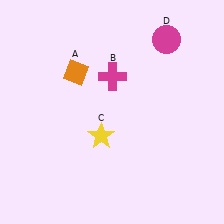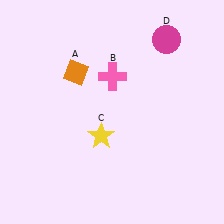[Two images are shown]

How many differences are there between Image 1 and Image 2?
There is 1 difference between the two images.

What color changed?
The cross (B) changed from magenta in Image 1 to pink in Image 2.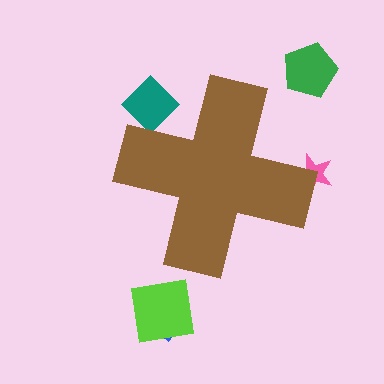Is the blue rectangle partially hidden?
No, the blue rectangle is fully visible.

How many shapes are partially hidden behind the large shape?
2 shapes are partially hidden.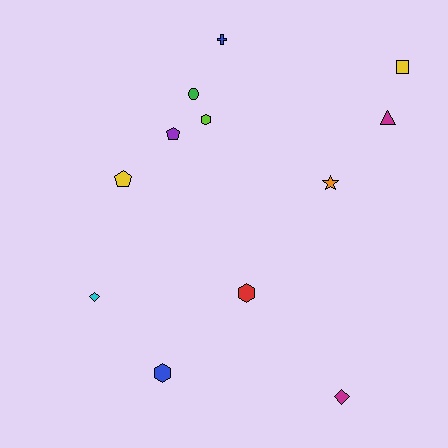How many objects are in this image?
There are 12 objects.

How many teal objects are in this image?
There are no teal objects.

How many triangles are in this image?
There is 1 triangle.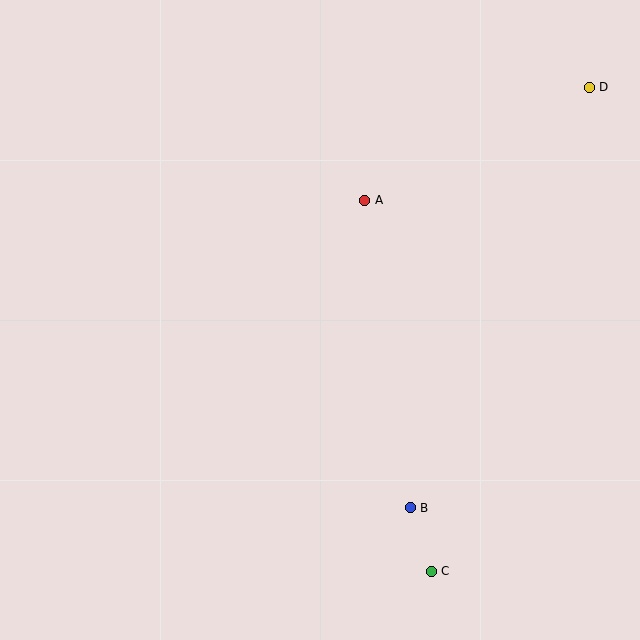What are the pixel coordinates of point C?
Point C is at (431, 571).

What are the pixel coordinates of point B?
Point B is at (410, 508).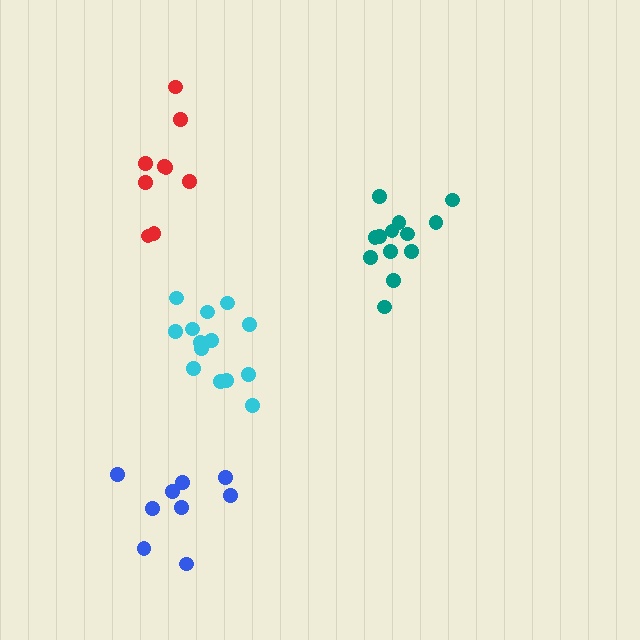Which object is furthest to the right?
The teal cluster is rightmost.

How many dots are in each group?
Group 1: 9 dots, Group 2: 14 dots, Group 3: 13 dots, Group 4: 9 dots (45 total).